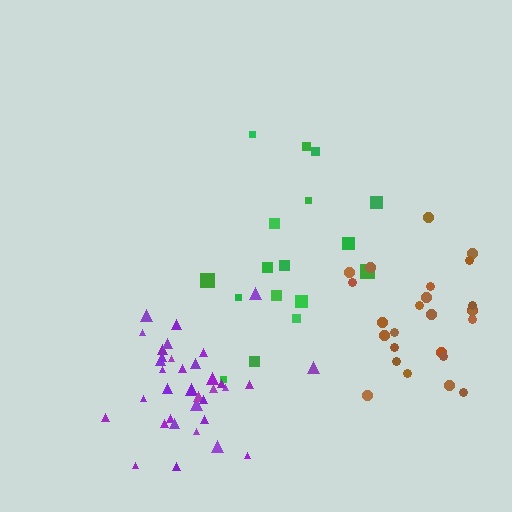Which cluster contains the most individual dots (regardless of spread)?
Purple (35).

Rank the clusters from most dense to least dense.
purple, brown, green.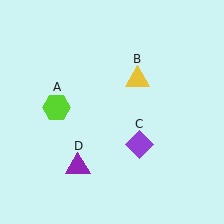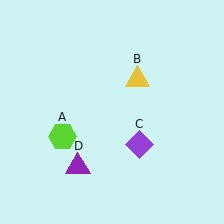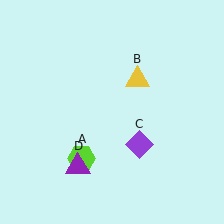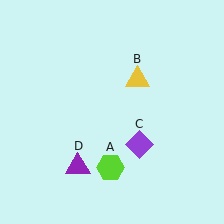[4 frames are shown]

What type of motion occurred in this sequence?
The lime hexagon (object A) rotated counterclockwise around the center of the scene.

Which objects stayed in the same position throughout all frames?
Yellow triangle (object B) and purple diamond (object C) and purple triangle (object D) remained stationary.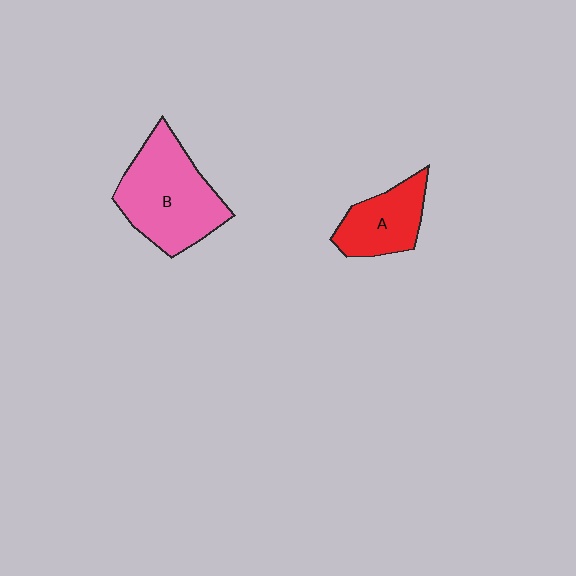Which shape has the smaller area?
Shape A (red).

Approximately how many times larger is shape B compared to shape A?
Approximately 1.7 times.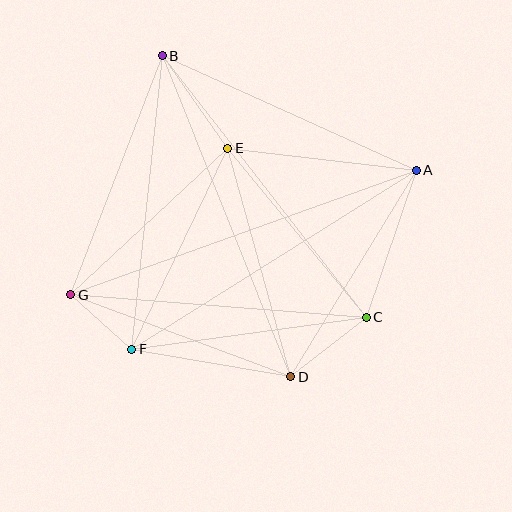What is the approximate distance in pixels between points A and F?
The distance between A and F is approximately 336 pixels.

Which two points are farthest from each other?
Points A and G are farthest from each other.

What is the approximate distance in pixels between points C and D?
The distance between C and D is approximately 96 pixels.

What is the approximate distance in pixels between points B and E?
The distance between B and E is approximately 113 pixels.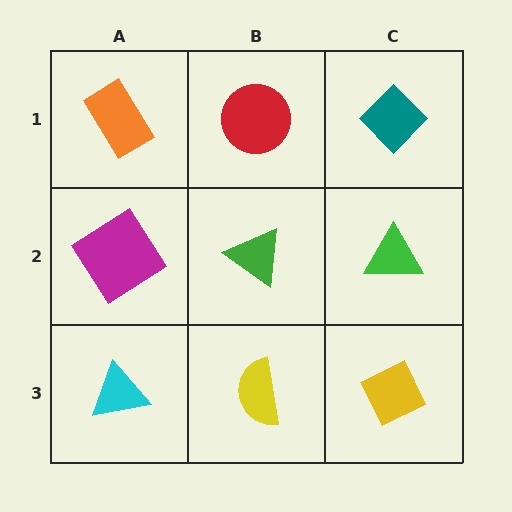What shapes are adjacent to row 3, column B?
A green triangle (row 2, column B), a cyan triangle (row 3, column A), a yellow diamond (row 3, column C).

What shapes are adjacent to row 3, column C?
A green triangle (row 2, column C), a yellow semicircle (row 3, column B).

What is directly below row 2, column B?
A yellow semicircle.